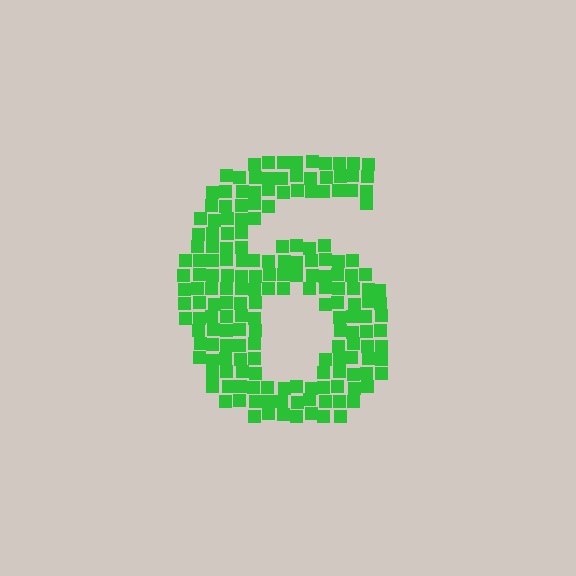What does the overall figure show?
The overall figure shows the digit 6.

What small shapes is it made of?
It is made of small squares.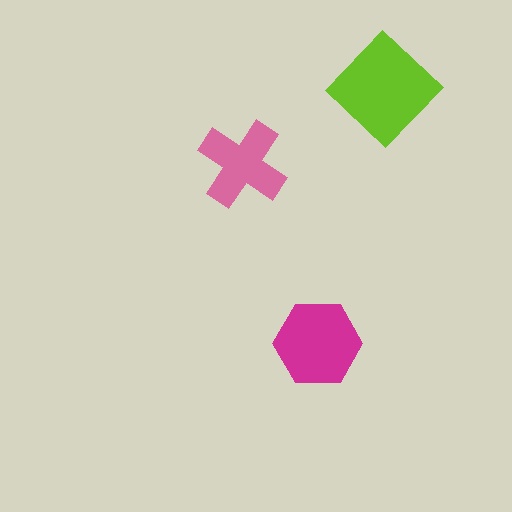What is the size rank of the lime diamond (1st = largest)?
1st.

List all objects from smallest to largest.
The pink cross, the magenta hexagon, the lime diamond.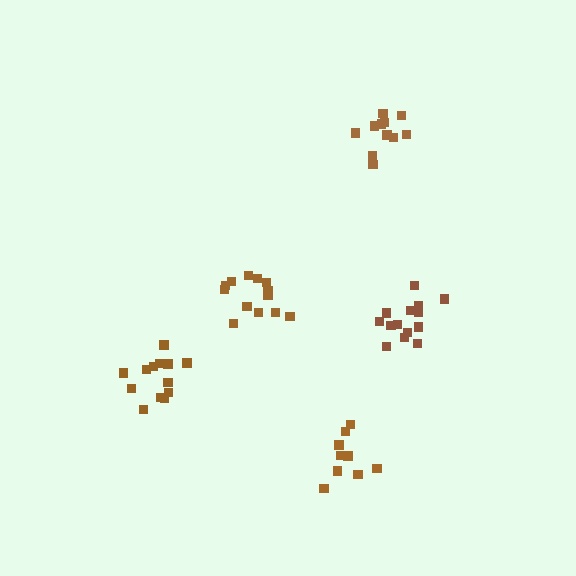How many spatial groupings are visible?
There are 5 spatial groupings.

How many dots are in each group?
Group 1: 14 dots, Group 2: 11 dots, Group 3: 13 dots, Group 4: 13 dots, Group 5: 10 dots (61 total).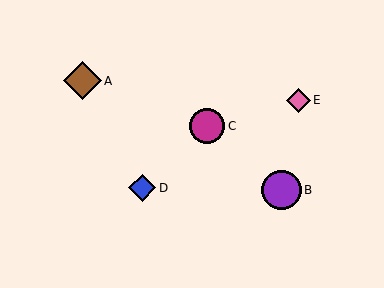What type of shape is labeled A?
Shape A is a brown diamond.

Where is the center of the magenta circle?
The center of the magenta circle is at (207, 126).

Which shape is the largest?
The purple circle (labeled B) is the largest.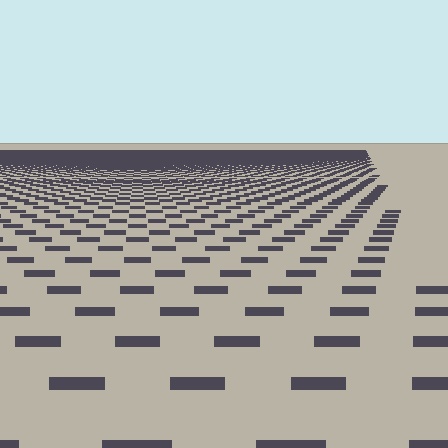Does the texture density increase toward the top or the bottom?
Density increases toward the top.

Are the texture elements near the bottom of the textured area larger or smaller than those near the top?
Larger. Near the bottom, elements are closer to the viewer and appear at a bigger on-screen size.